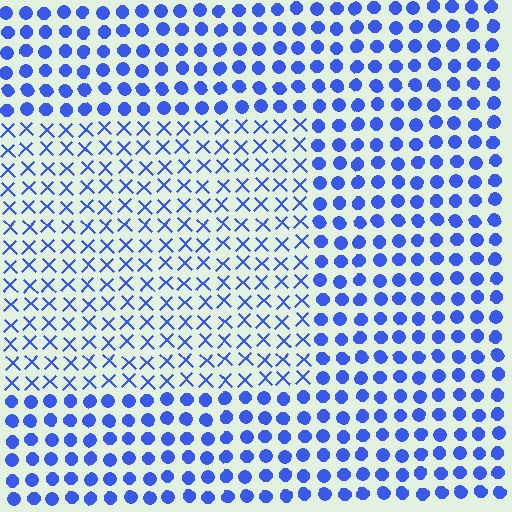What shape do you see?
I see a rectangle.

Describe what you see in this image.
The image is filled with small blue elements arranged in a uniform grid. A rectangle-shaped region contains X marks, while the surrounding area contains circles. The boundary is defined purely by the change in element shape.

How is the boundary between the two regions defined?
The boundary is defined by a change in element shape: X marks inside vs. circles outside. All elements share the same color and spacing.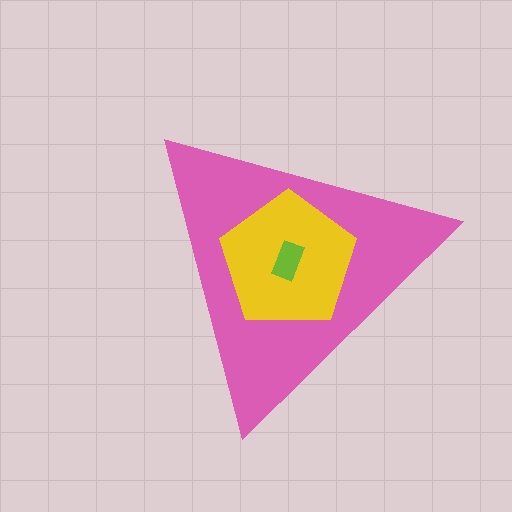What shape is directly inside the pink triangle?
The yellow pentagon.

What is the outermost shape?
The pink triangle.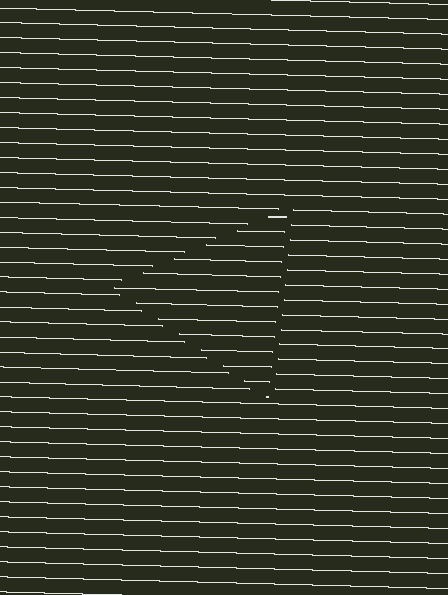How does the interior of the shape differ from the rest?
The interior of the shape contains the same grating, shifted by half a period — the contour is defined by the phase discontinuity where line-ends from the inner and outer gratings abut.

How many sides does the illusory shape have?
3 sides — the line-ends trace a triangle.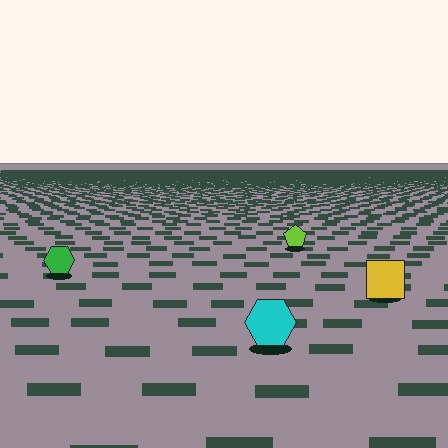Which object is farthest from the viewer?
The lime pentagon is farthest from the viewer. It appears smaller and the ground texture around it is denser.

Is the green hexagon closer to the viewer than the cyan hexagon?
No. The cyan hexagon is closer — you can tell from the texture gradient: the ground texture is coarser near it.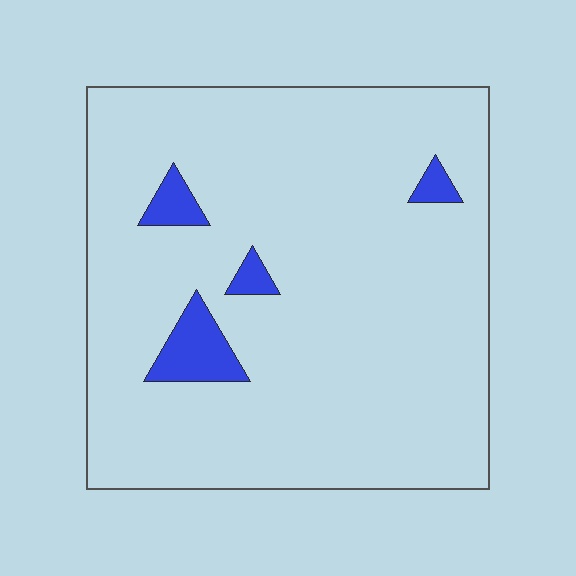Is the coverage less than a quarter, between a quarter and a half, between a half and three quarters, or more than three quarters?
Less than a quarter.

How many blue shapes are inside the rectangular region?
4.